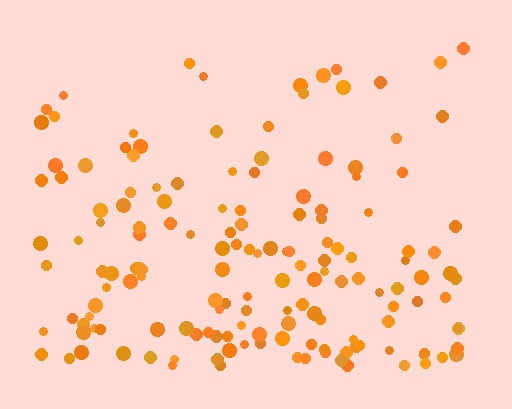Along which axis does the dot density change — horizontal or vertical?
Vertical.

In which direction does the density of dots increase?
From top to bottom, with the bottom side densest.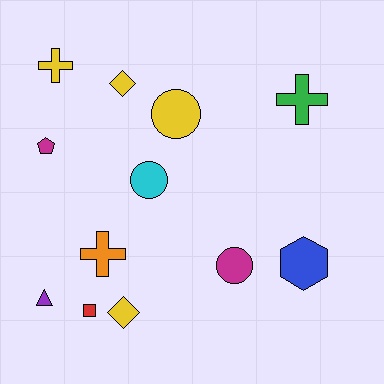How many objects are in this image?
There are 12 objects.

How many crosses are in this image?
There are 3 crosses.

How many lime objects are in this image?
There are no lime objects.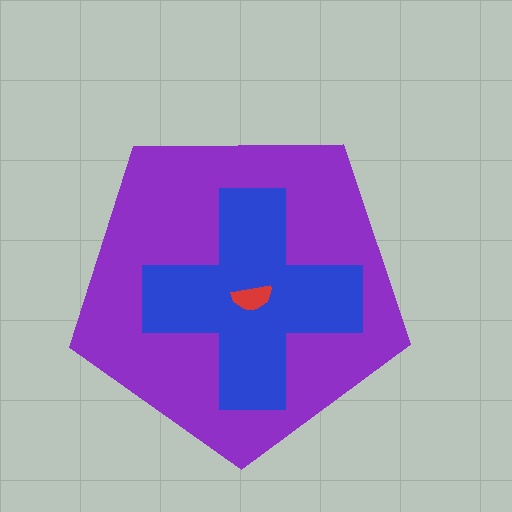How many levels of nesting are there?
3.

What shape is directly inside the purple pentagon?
The blue cross.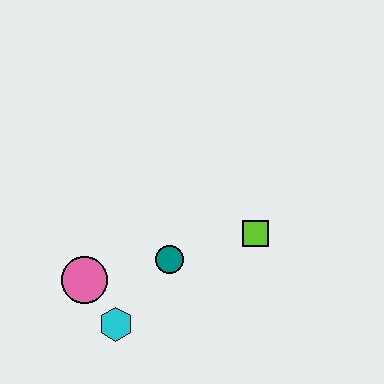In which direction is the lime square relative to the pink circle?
The lime square is to the right of the pink circle.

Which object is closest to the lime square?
The teal circle is closest to the lime square.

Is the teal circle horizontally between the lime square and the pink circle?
Yes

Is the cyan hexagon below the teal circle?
Yes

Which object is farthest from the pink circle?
The lime square is farthest from the pink circle.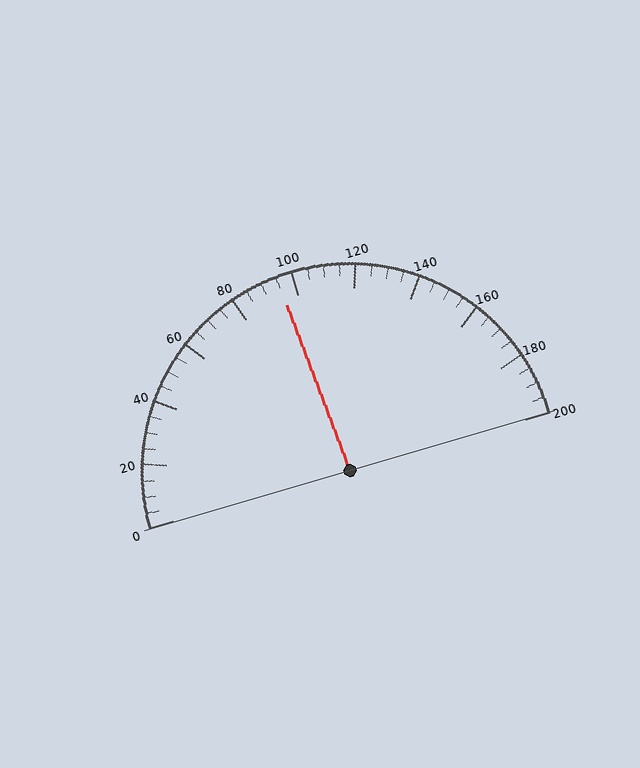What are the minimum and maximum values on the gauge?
The gauge ranges from 0 to 200.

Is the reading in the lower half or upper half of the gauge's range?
The reading is in the lower half of the range (0 to 200).